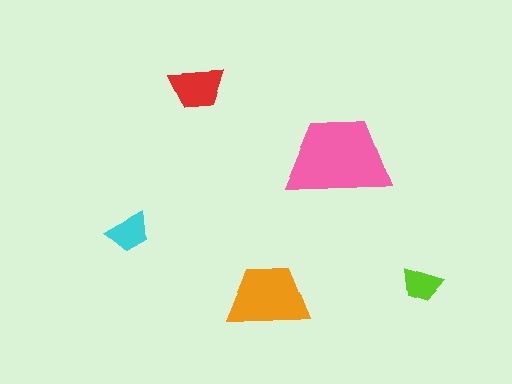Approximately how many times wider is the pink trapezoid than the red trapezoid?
About 2 times wider.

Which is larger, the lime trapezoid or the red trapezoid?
The red one.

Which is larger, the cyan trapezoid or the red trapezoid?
The red one.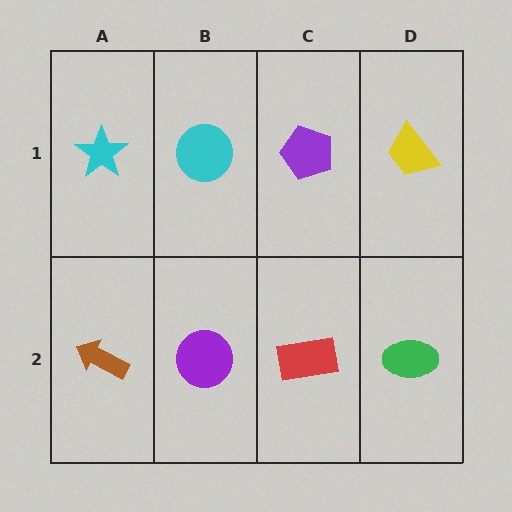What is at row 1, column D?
A yellow trapezoid.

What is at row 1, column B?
A cyan circle.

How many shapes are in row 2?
4 shapes.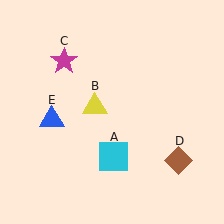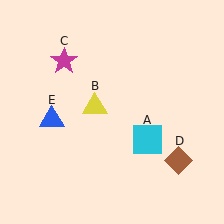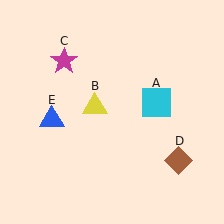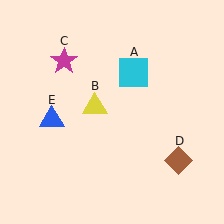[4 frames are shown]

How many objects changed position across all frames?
1 object changed position: cyan square (object A).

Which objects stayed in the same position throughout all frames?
Yellow triangle (object B) and magenta star (object C) and brown diamond (object D) and blue triangle (object E) remained stationary.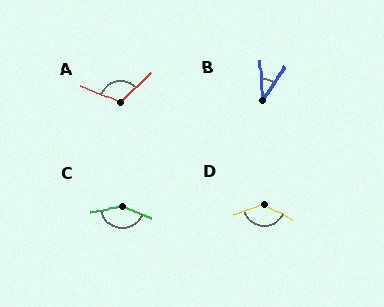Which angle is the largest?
C, at approximately 149 degrees.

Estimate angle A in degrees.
Approximately 113 degrees.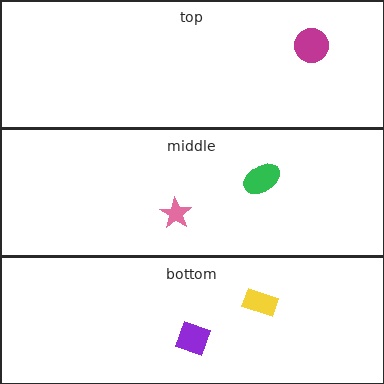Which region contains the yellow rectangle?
The bottom region.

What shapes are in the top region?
The magenta circle.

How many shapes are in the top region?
1.